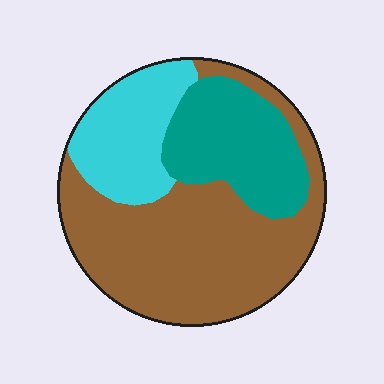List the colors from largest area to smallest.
From largest to smallest: brown, teal, cyan.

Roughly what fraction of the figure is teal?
Teal covers 24% of the figure.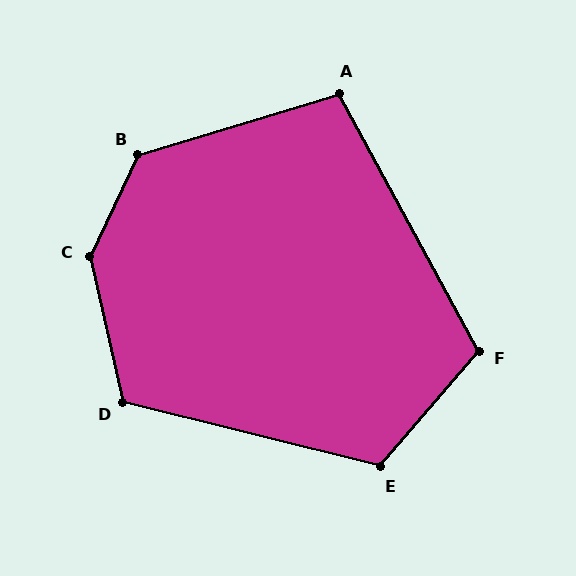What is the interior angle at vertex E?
Approximately 117 degrees (obtuse).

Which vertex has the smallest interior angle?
A, at approximately 102 degrees.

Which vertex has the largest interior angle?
C, at approximately 142 degrees.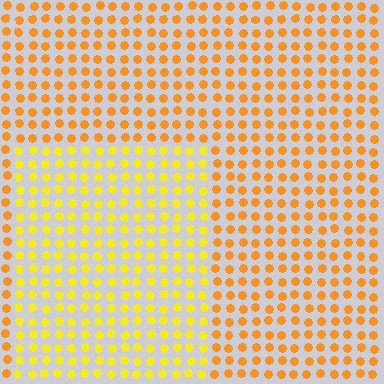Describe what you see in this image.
The image is filled with small orange elements in a uniform arrangement. A rectangle-shaped region is visible where the elements are tinted to a slightly different hue, forming a subtle color boundary.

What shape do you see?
I see a rectangle.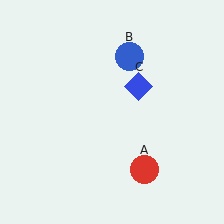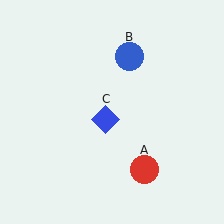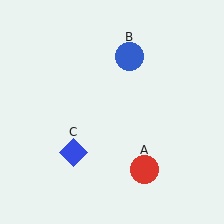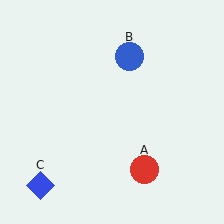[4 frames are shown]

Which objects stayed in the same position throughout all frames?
Red circle (object A) and blue circle (object B) remained stationary.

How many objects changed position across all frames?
1 object changed position: blue diamond (object C).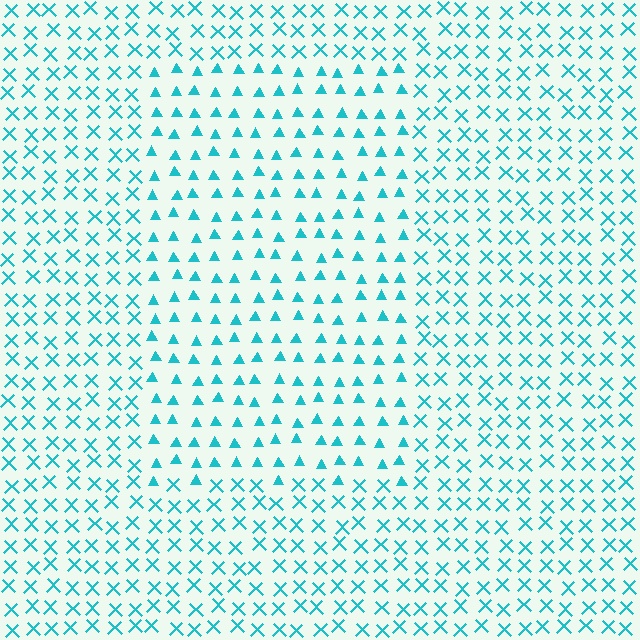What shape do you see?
I see a rectangle.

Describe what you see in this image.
The image is filled with small cyan elements arranged in a uniform grid. A rectangle-shaped region contains triangles, while the surrounding area contains X marks. The boundary is defined purely by the change in element shape.